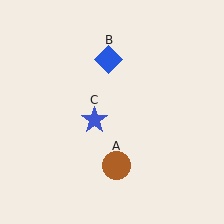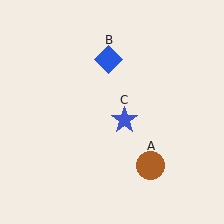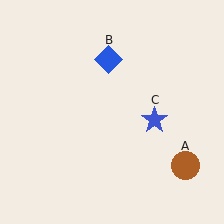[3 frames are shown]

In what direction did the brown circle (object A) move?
The brown circle (object A) moved right.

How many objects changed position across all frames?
2 objects changed position: brown circle (object A), blue star (object C).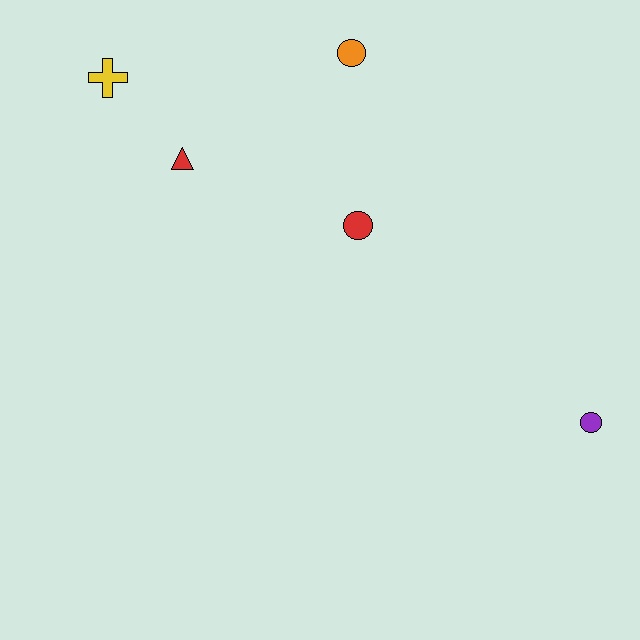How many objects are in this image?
There are 5 objects.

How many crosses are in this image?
There is 1 cross.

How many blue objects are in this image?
There are no blue objects.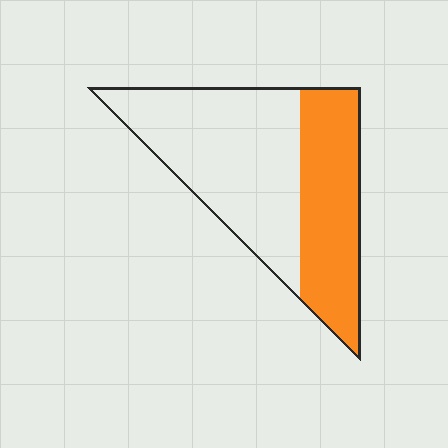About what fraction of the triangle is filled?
About two fifths (2/5).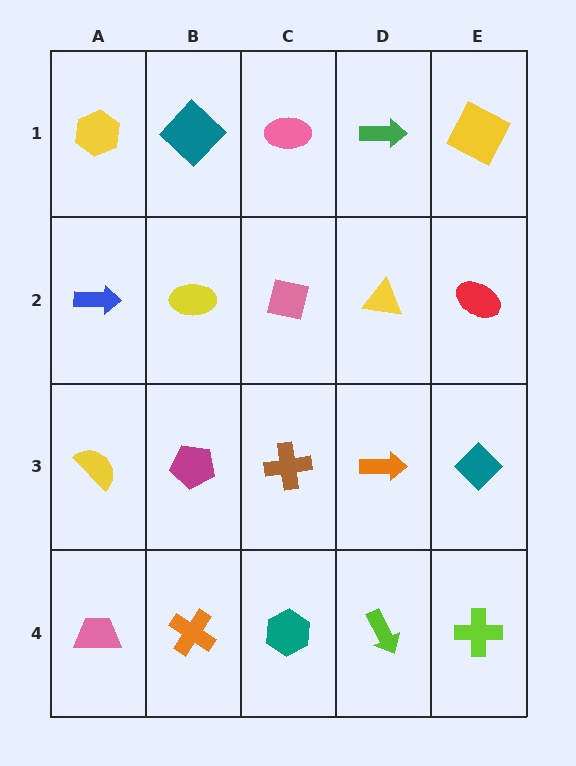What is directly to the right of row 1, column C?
A green arrow.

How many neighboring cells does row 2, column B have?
4.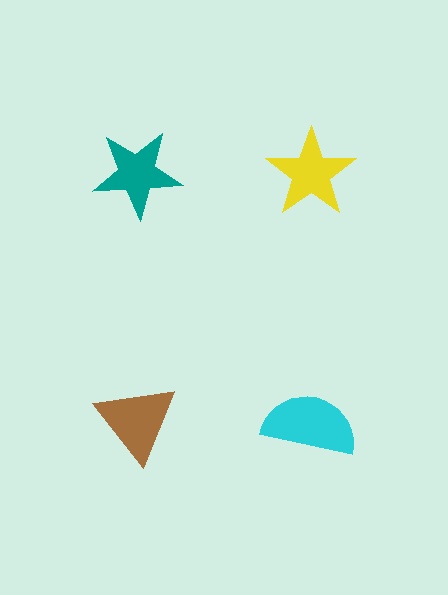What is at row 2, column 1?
A brown triangle.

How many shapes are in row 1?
2 shapes.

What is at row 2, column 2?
A cyan semicircle.